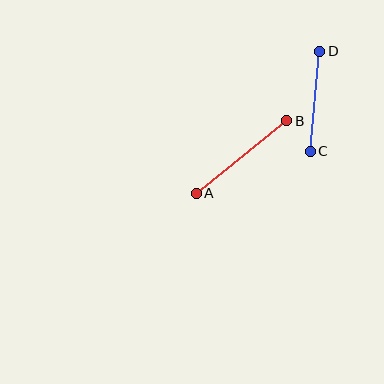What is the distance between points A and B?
The distance is approximately 116 pixels.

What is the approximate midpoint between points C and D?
The midpoint is at approximately (315, 101) pixels.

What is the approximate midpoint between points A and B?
The midpoint is at approximately (241, 157) pixels.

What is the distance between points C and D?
The distance is approximately 100 pixels.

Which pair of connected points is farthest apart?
Points A and B are farthest apart.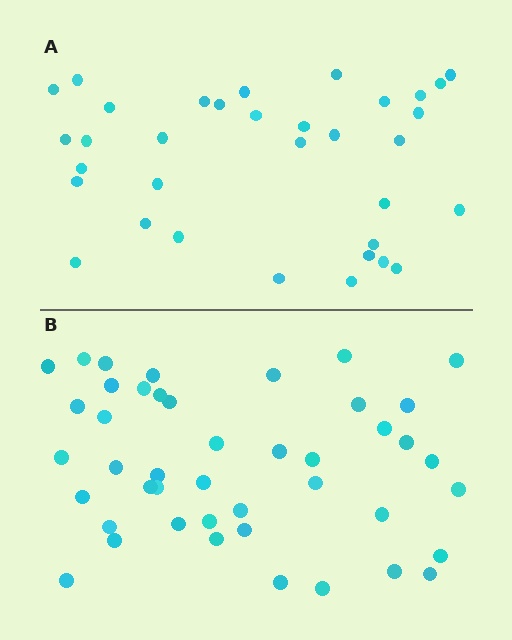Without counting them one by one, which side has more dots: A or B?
Region B (the bottom region) has more dots.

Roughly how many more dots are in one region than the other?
Region B has roughly 10 or so more dots than region A.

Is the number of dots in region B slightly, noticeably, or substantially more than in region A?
Region B has noticeably more, but not dramatically so. The ratio is roughly 1.3 to 1.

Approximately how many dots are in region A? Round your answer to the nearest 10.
About 30 dots. (The exact count is 34, which rounds to 30.)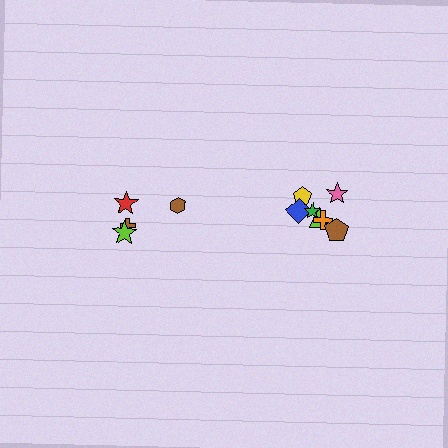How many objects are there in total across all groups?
There are 11 objects.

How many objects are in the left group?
There are 4 objects.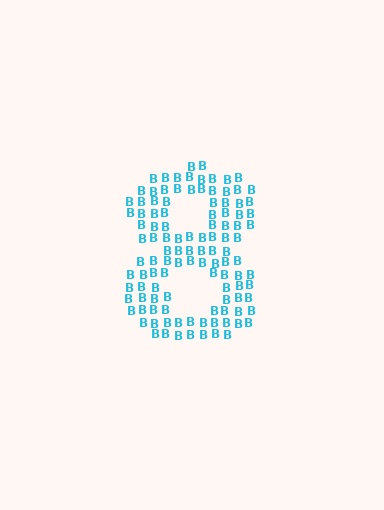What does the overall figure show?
The overall figure shows the digit 8.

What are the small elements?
The small elements are letter B's.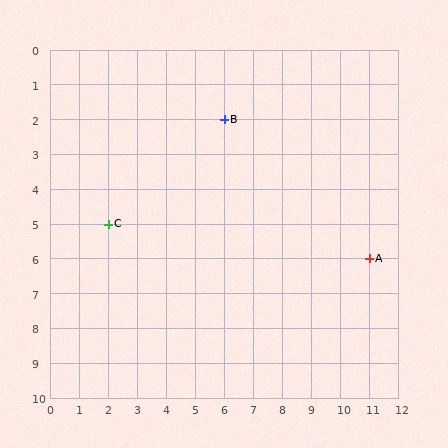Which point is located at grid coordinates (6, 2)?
Point B is at (6, 2).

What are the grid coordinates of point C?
Point C is at grid coordinates (2, 5).